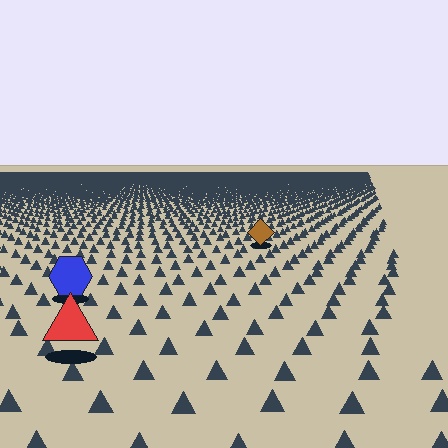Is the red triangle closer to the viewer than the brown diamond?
Yes. The red triangle is closer — you can tell from the texture gradient: the ground texture is coarser near it.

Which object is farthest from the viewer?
The brown diamond is farthest from the viewer. It appears smaller and the ground texture around it is denser.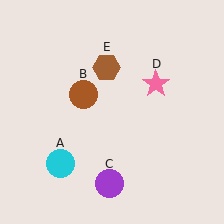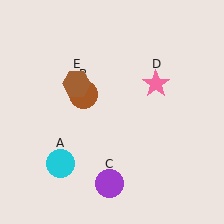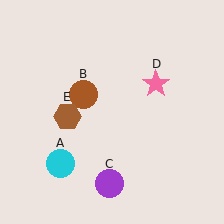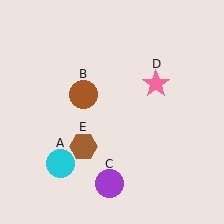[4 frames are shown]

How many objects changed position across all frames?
1 object changed position: brown hexagon (object E).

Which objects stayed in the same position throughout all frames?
Cyan circle (object A) and brown circle (object B) and purple circle (object C) and pink star (object D) remained stationary.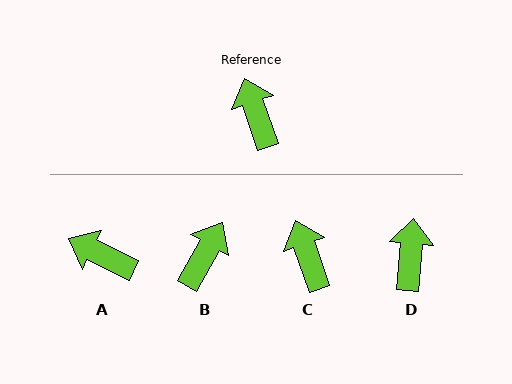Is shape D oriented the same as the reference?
No, it is off by about 24 degrees.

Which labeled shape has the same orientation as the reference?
C.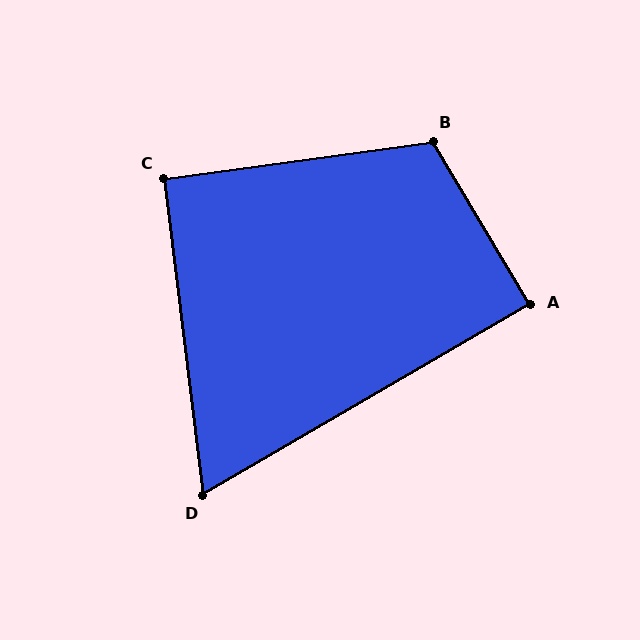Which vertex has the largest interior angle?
B, at approximately 113 degrees.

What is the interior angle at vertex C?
Approximately 91 degrees (approximately right).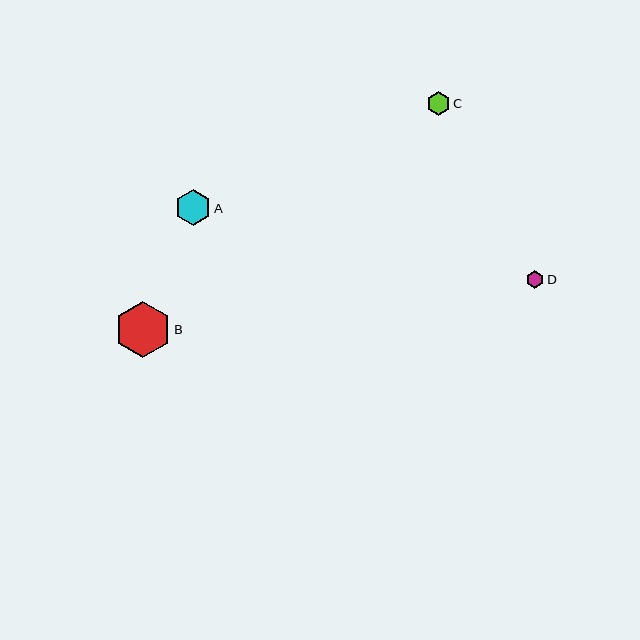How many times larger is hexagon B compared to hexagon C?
Hexagon B is approximately 2.4 times the size of hexagon C.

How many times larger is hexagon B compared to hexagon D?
Hexagon B is approximately 3.2 times the size of hexagon D.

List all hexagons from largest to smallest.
From largest to smallest: B, A, C, D.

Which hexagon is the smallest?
Hexagon D is the smallest with a size of approximately 18 pixels.